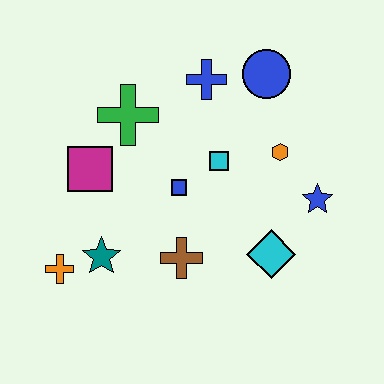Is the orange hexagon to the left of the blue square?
No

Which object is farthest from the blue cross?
The orange cross is farthest from the blue cross.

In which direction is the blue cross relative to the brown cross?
The blue cross is above the brown cross.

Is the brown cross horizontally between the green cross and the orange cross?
No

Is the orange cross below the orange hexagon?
Yes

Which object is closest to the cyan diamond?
The blue star is closest to the cyan diamond.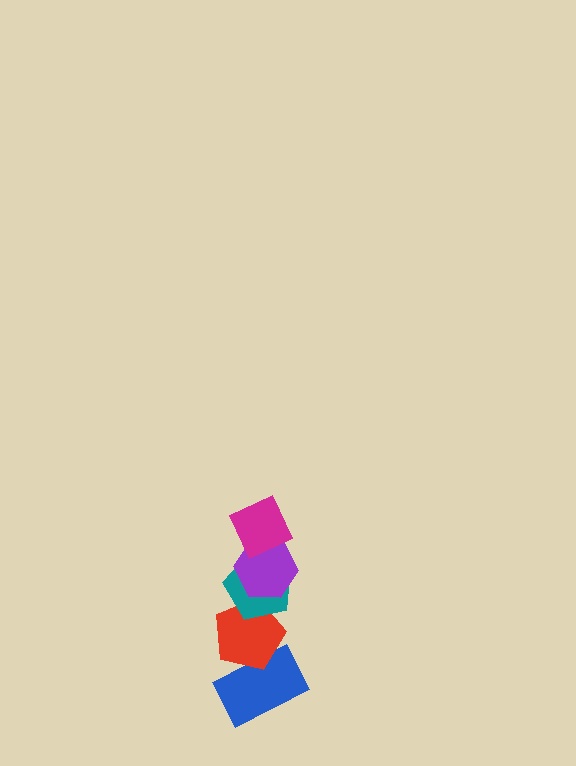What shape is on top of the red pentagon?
The teal pentagon is on top of the red pentagon.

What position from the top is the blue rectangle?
The blue rectangle is 5th from the top.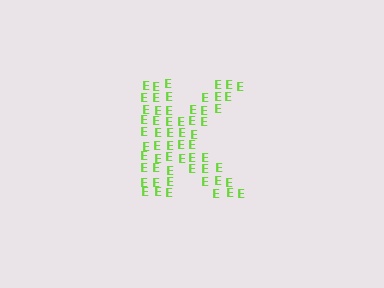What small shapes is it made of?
It is made of small letter E's.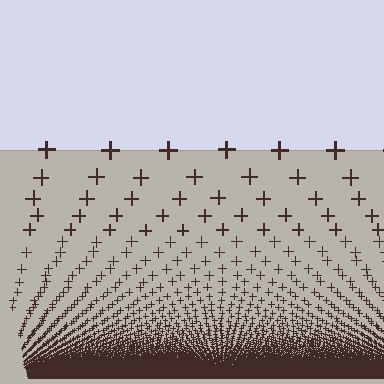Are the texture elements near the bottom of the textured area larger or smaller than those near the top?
Smaller. The gradient is inverted — elements near the bottom are smaller and denser.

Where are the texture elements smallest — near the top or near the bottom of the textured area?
Near the bottom.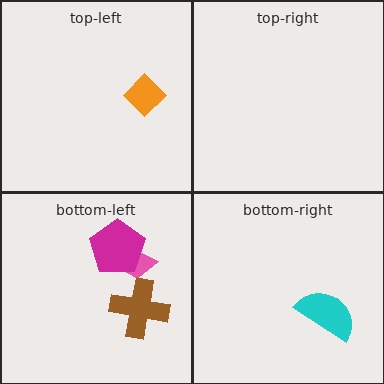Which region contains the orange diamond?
The top-left region.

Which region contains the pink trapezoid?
The bottom-left region.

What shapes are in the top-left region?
The orange diamond.